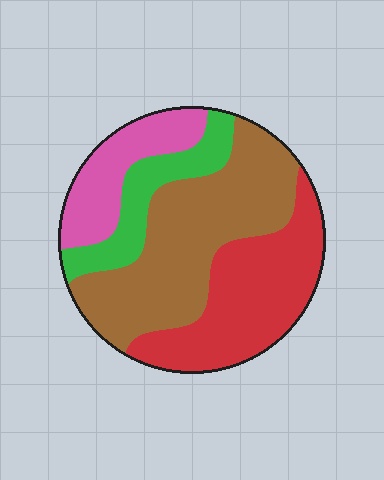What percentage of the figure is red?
Red covers roughly 30% of the figure.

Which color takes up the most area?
Brown, at roughly 40%.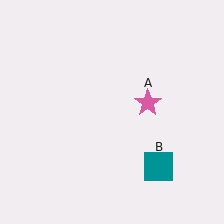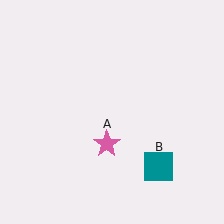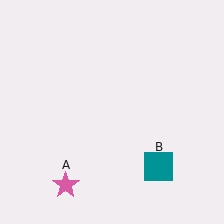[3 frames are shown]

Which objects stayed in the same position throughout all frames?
Teal square (object B) remained stationary.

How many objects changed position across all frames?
1 object changed position: pink star (object A).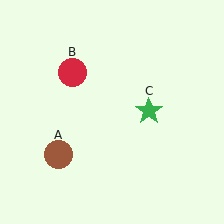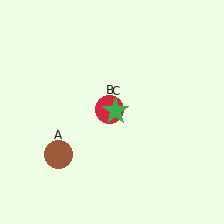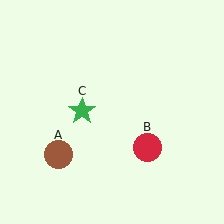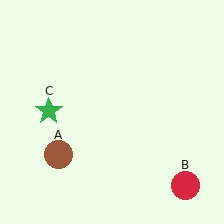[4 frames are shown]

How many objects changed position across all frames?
2 objects changed position: red circle (object B), green star (object C).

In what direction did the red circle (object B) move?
The red circle (object B) moved down and to the right.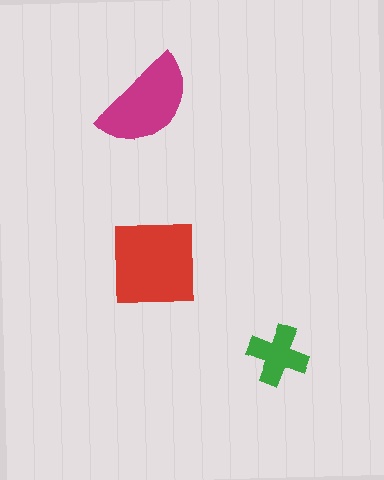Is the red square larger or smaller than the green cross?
Larger.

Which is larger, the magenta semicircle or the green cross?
The magenta semicircle.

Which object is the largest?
The red square.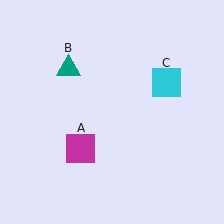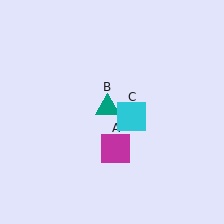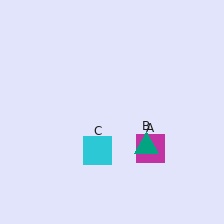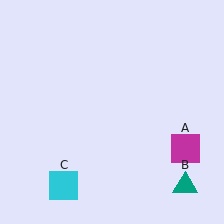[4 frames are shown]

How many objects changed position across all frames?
3 objects changed position: magenta square (object A), teal triangle (object B), cyan square (object C).